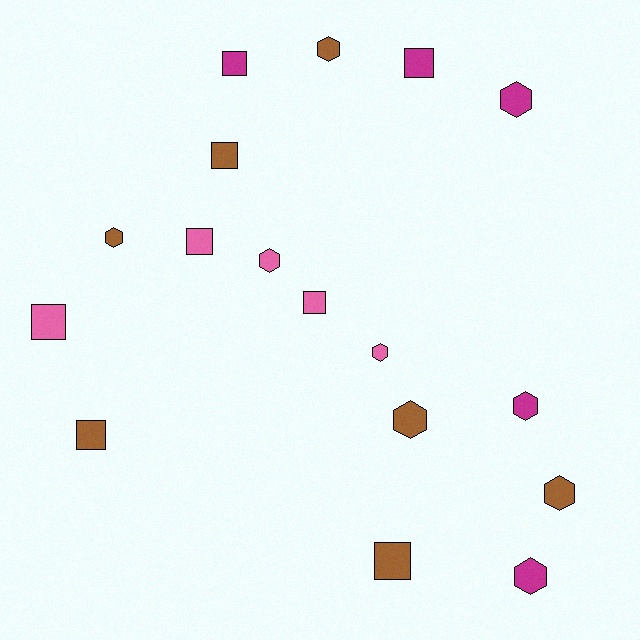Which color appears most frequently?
Brown, with 7 objects.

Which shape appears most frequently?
Hexagon, with 9 objects.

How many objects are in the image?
There are 17 objects.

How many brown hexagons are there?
There are 4 brown hexagons.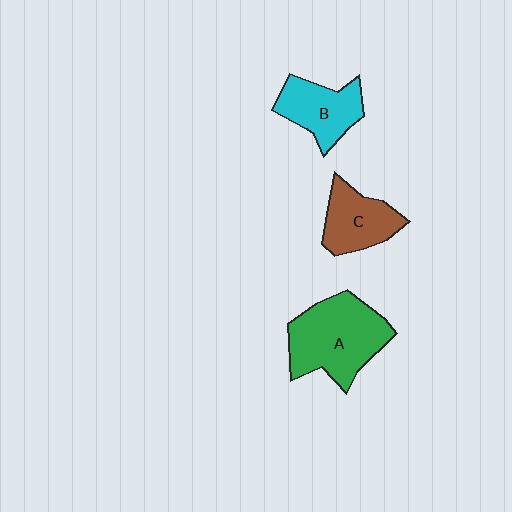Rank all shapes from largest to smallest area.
From largest to smallest: A (green), B (cyan), C (brown).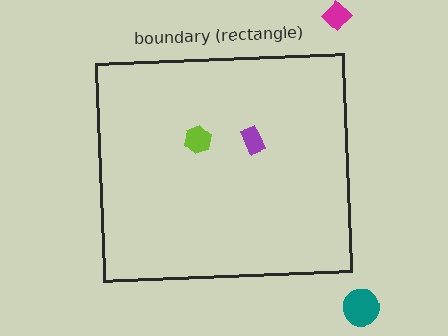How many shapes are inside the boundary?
2 inside, 2 outside.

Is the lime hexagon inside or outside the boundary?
Inside.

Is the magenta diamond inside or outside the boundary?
Outside.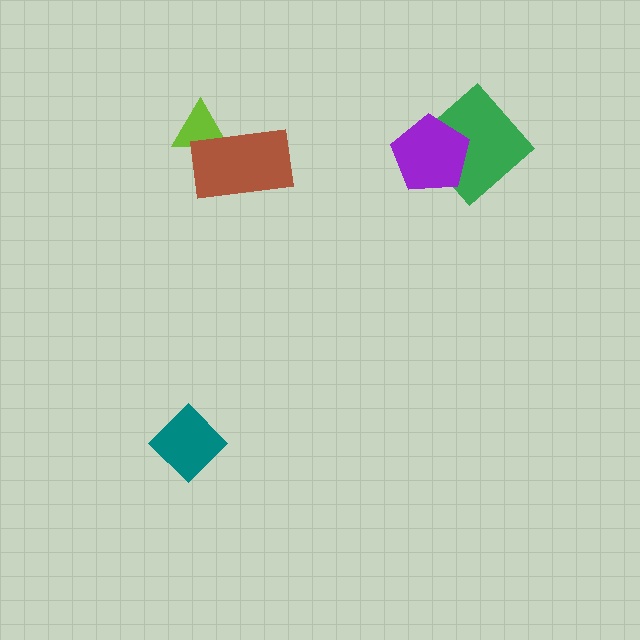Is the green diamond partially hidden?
Yes, it is partially covered by another shape.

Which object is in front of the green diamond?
The purple pentagon is in front of the green diamond.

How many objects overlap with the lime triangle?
1 object overlaps with the lime triangle.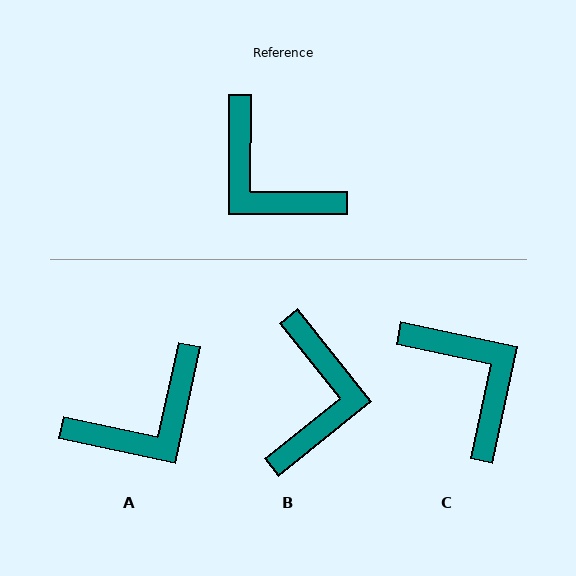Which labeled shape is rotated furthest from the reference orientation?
C, about 168 degrees away.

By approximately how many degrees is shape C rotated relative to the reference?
Approximately 168 degrees counter-clockwise.